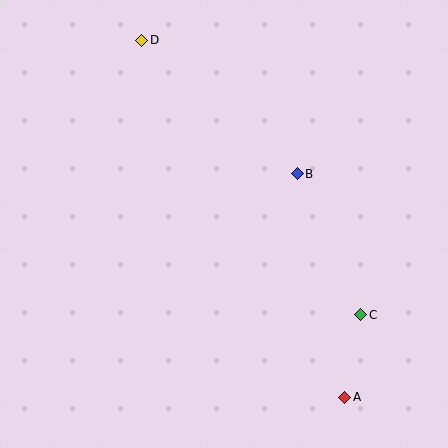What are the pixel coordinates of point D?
Point D is at (142, 40).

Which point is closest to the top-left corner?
Point D is closest to the top-left corner.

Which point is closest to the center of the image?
Point B at (297, 174) is closest to the center.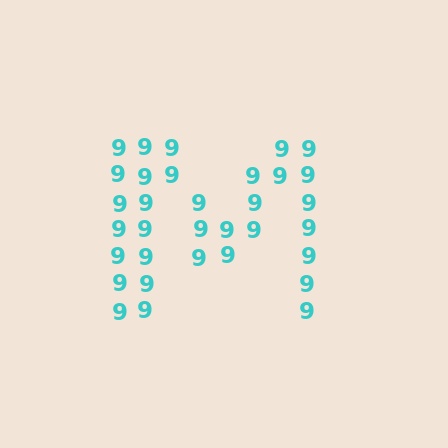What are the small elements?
The small elements are digit 9's.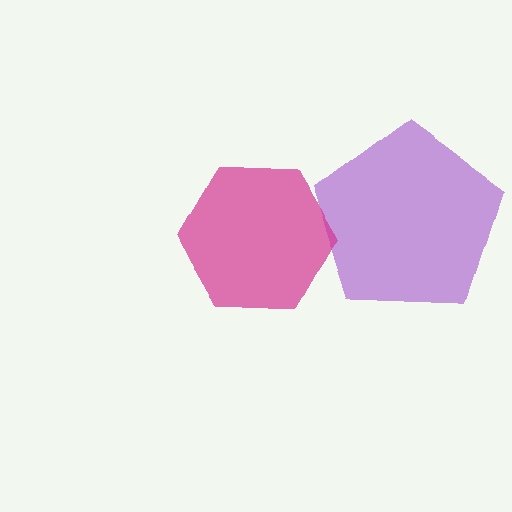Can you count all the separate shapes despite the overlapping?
Yes, there are 2 separate shapes.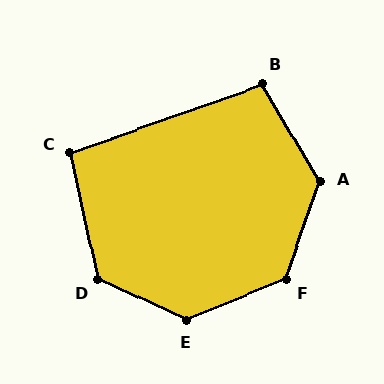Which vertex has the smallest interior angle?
C, at approximately 97 degrees.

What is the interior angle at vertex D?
Approximately 127 degrees (obtuse).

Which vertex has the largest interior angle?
E, at approximately 133 degrees.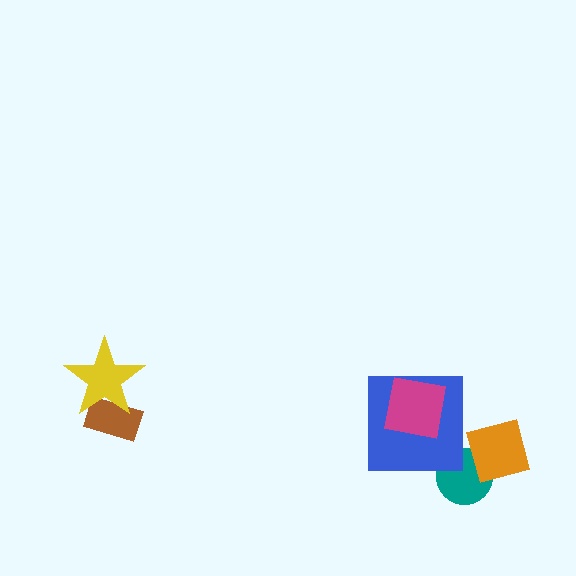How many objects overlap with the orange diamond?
1 object overlaps with the orange diamond.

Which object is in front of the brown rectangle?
The yellow star is in front of the brown rectangle.